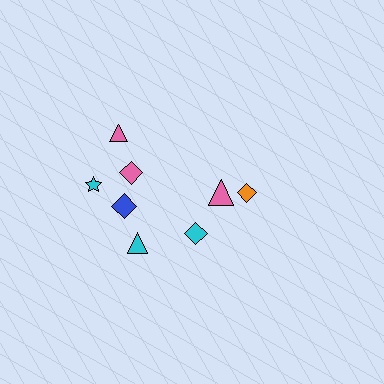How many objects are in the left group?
There are 5 objects.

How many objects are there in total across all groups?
There are 8 objects.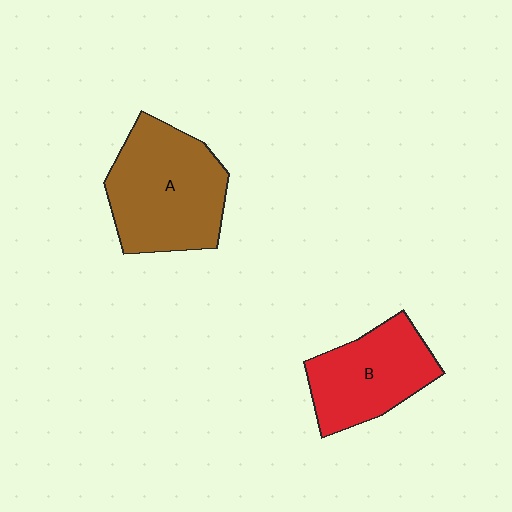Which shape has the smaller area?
Shape B (red).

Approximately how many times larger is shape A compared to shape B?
Approximately 1.3 times.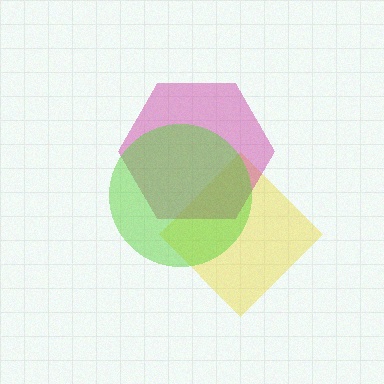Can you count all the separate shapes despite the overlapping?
Yes, there are 3 separate shapes.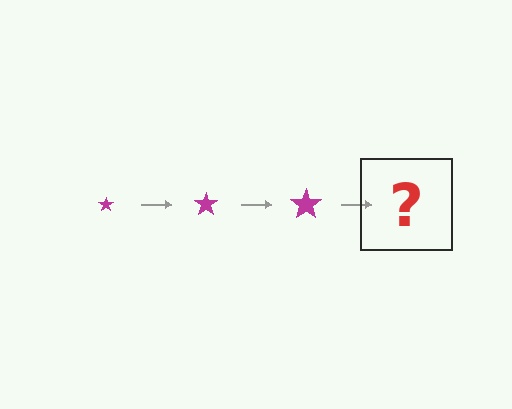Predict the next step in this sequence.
The next step is a magenta star, larger than the previous one.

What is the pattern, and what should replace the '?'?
The pattern is that the star gets progressively larger each step. The '?' should be a magenta star, larger than the previous one.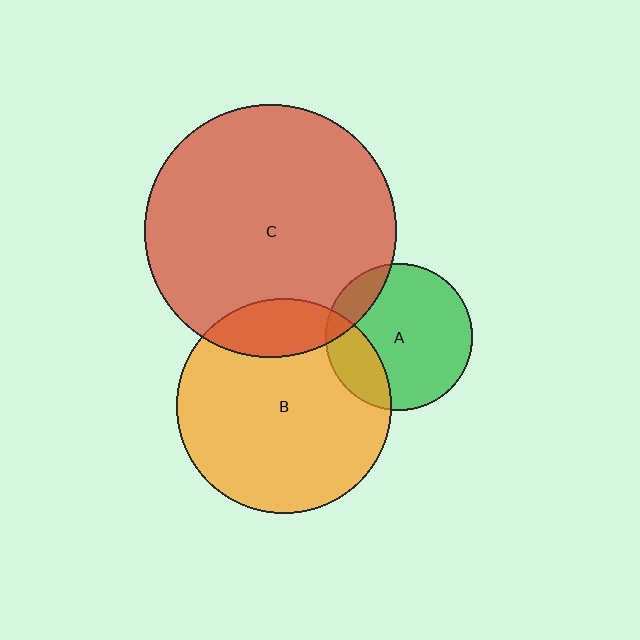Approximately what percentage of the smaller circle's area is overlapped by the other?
Approximately 15%.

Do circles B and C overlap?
Yes.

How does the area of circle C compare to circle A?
Approximately 2.9 times.